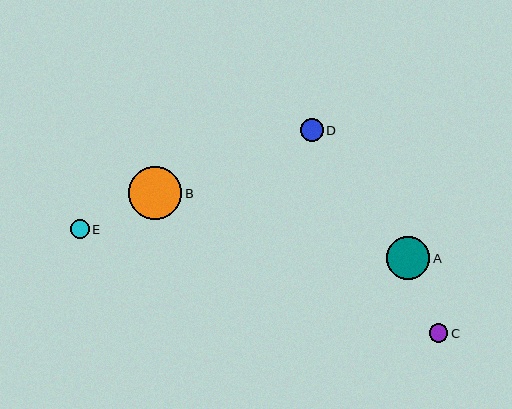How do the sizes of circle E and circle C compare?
Circle E and circle C are approximately the same size.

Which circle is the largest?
Circle B is the largest with a size of approximately 53 pixels.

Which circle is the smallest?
Circle C is the smallest with a size of approximately 19 pixels.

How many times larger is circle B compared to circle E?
Circle B is approximately 2.8 times the size of circle E.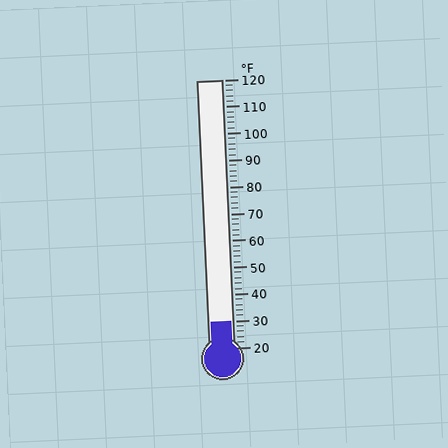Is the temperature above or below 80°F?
The temperature is below 80°F.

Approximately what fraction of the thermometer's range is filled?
The thermometer is filled to approximately 10% of its range.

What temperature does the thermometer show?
The thermometer shows approximately 30°F.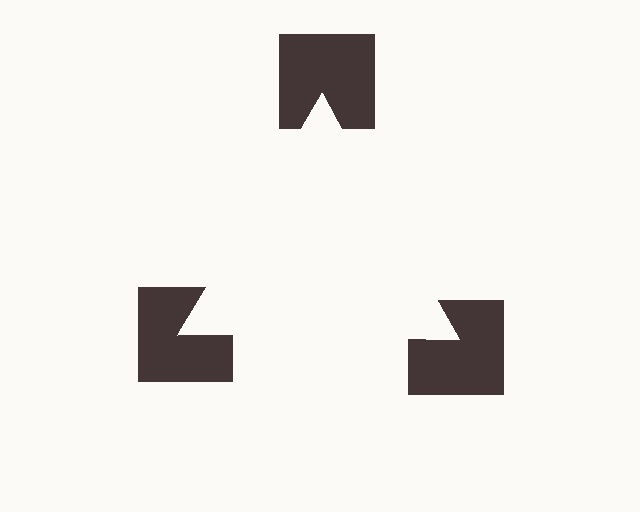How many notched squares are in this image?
There are 3 — one at each vertex of the illusory triangle.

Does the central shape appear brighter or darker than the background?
It typically appears slightly brighter than the background, even though no actual brightness change is drawn.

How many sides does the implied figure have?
3 sides.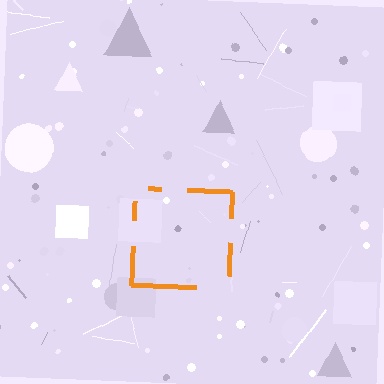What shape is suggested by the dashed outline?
The dashed outline suggests a square.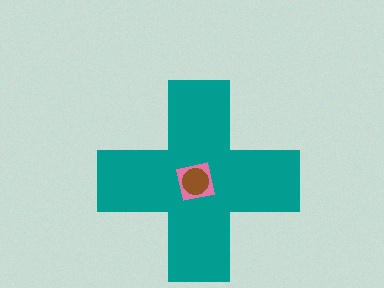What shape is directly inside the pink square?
The brown circle.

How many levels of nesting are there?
3.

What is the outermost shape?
The teal cross.